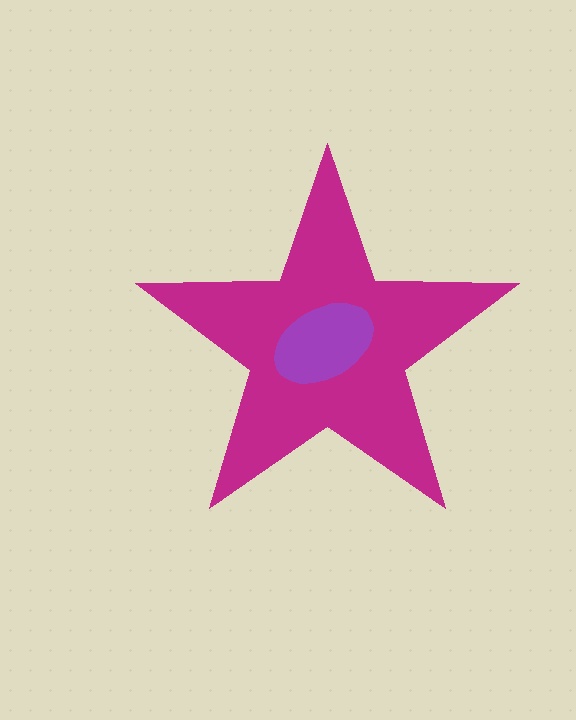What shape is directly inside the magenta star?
The purple ellipse.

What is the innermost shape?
The purple ellipse.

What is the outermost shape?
The magenta star.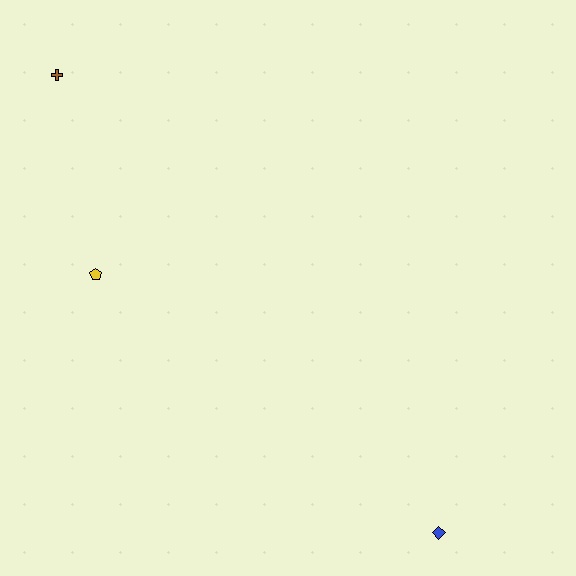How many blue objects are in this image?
There is 1 blue object.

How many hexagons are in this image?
There are no hexagons.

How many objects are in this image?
There are 3 objects.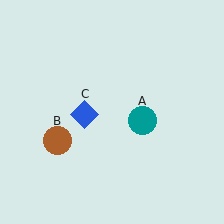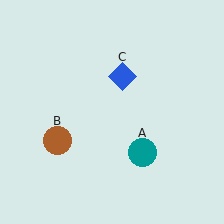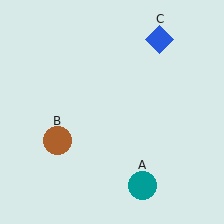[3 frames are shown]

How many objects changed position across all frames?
2 objects changed position: teal circle (object A), blue diamond (object C).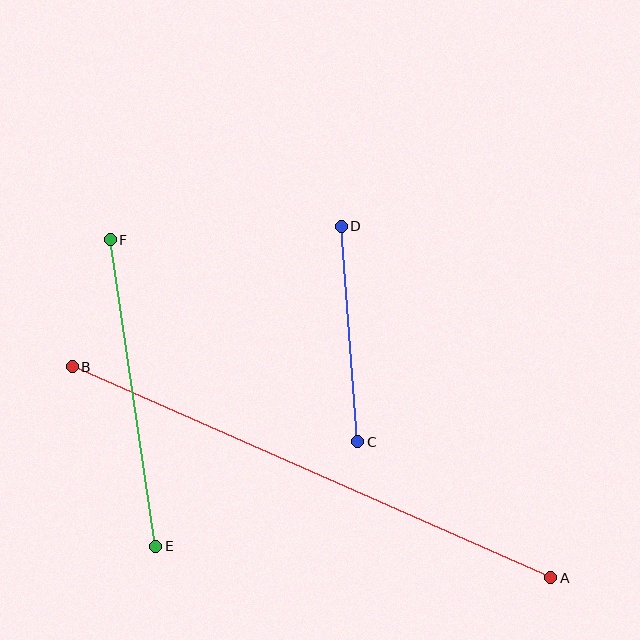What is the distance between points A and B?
The distance is approximately 523 pixels.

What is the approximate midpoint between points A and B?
The midpoint is at approximately (312, 472) pixels.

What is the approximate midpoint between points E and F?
The midpoint is at approximately (133, 393) pixels.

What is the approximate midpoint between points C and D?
The midpoint is at approximately (350, 334) pixels.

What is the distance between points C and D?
The distance is approximately 216 pixels.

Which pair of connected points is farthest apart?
Points A and B are farthest apart.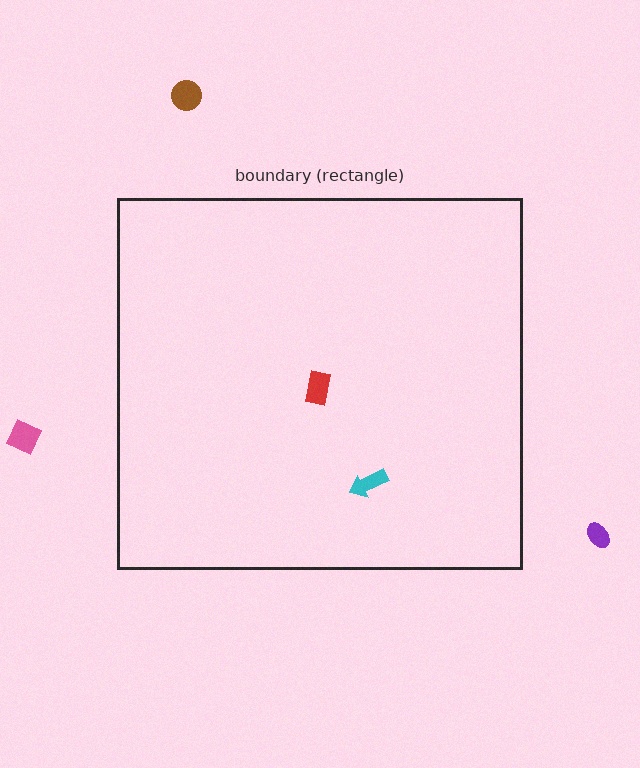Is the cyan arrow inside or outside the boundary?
Inside.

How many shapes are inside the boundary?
2 inside, 3 outside.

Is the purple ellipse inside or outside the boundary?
Outside.